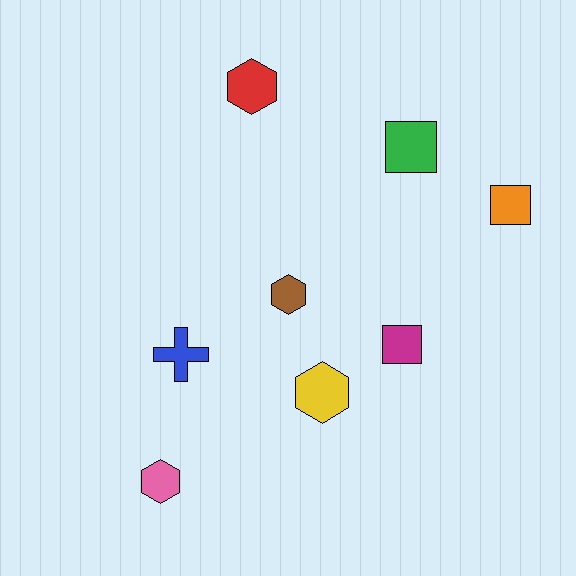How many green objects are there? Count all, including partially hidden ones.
There is 1 green object.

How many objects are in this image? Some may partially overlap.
There are 8 objects.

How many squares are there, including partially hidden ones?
There are 3 squares.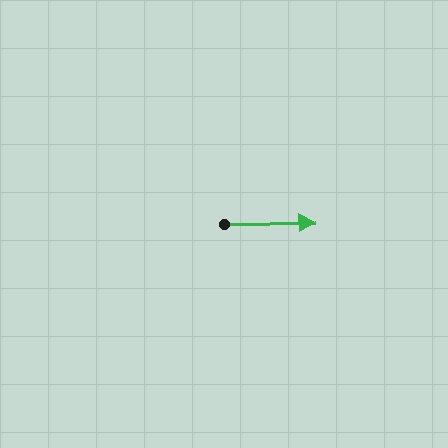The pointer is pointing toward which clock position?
Roughly 3 o'clock.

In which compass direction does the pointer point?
East.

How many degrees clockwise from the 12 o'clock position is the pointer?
Approximately 89 degrees.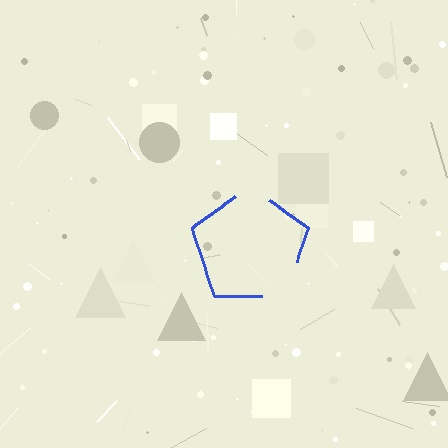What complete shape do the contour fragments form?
The contour fragments form a pentagon.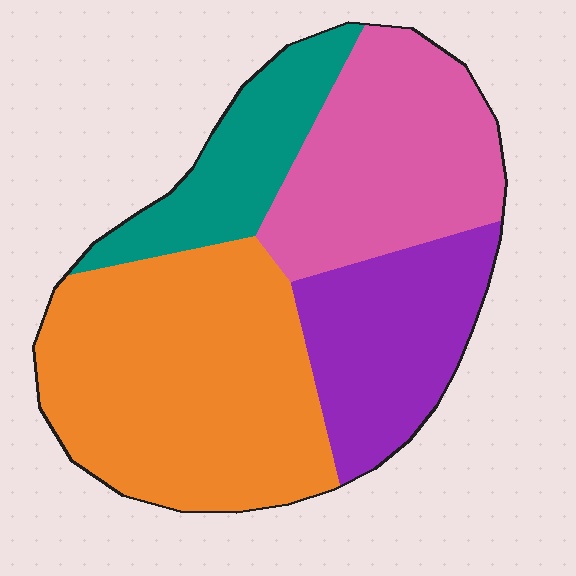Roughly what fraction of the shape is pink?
Pink covers about 25% of the shape.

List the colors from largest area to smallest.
From largest to smallest: orange, pink, purple, teal.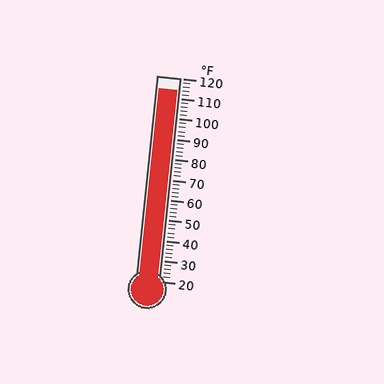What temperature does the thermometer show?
The thermometer shows approximately 114°F.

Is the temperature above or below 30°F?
The temperature is above 30°F.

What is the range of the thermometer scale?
The thermometer scale ranges from 20°F to 120°F.